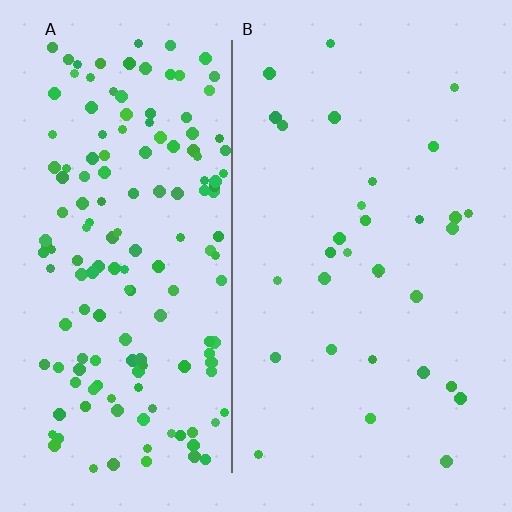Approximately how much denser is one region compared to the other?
Approximately 5.0× — region A over region B.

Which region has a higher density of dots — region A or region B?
A (the left).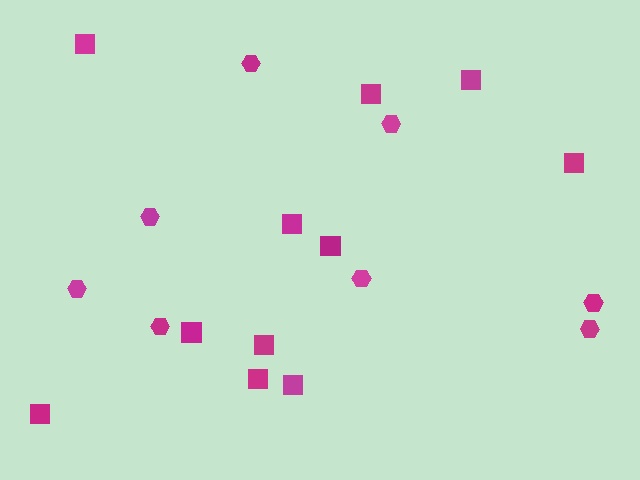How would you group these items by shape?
There are 2 groups: one group of squares (11) and one group of hexagons (8).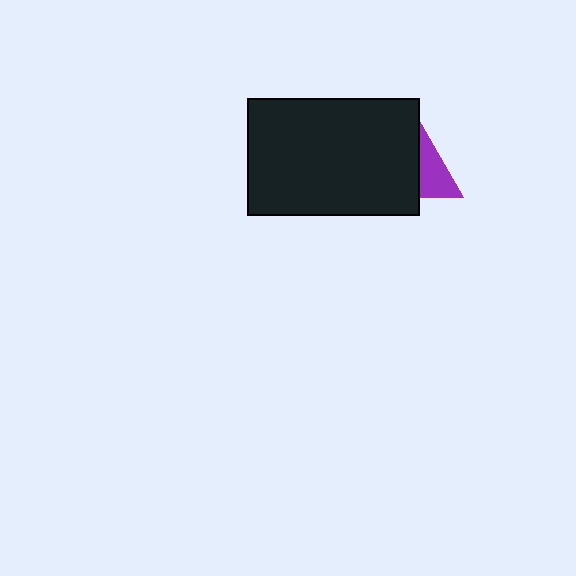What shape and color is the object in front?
The object in front is a black rectangle.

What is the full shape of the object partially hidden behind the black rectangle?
The partially hidden object is a purple triangle.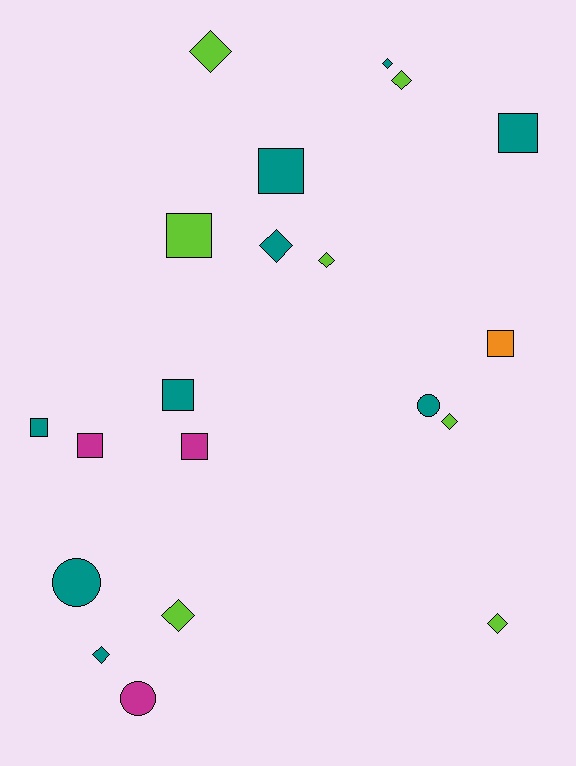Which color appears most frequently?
Teal, with 9 objects.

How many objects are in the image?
There are 20 objects.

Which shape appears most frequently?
Diamond, with 9 objects.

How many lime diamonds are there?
There are 6 lime diamonds.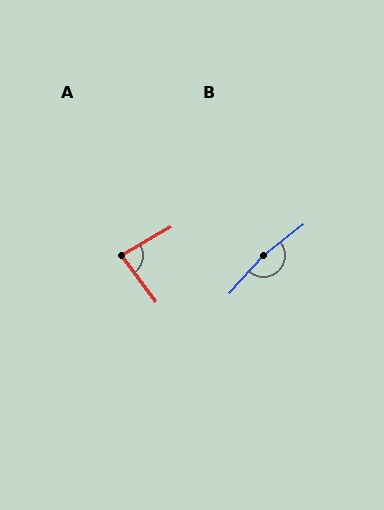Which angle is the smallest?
A, at approximately 83 degrees.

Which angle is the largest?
B, at approximately 169 degrees.